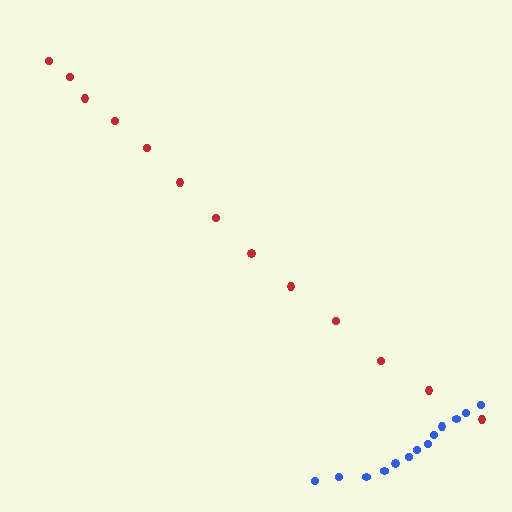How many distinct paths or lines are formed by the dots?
There are 2 distinct paths.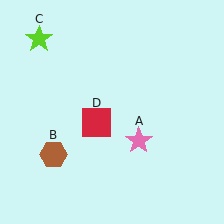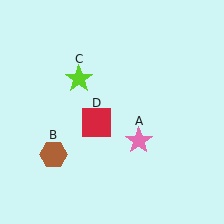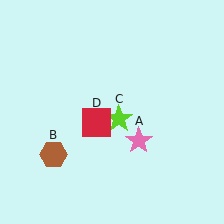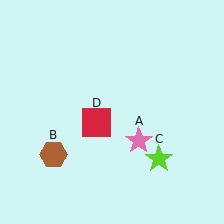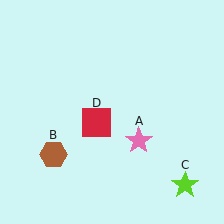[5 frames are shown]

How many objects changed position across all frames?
1 object changed position: lime star (object C).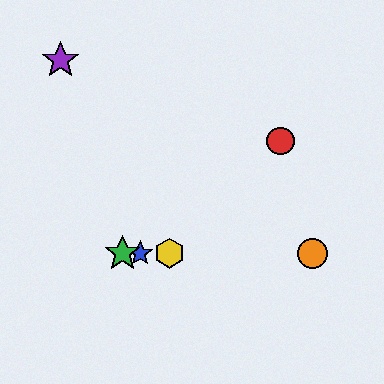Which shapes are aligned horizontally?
The blue star, the green star, the yellow hexagon, the orange circle are aligned horizontally.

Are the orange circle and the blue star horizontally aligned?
Yes, both are at y≈253.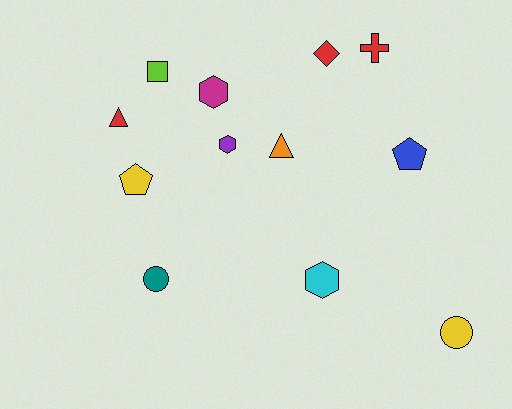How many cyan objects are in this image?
There is 1 cyan object.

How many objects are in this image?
There are 12 objects.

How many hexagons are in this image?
There are 3 hexagons.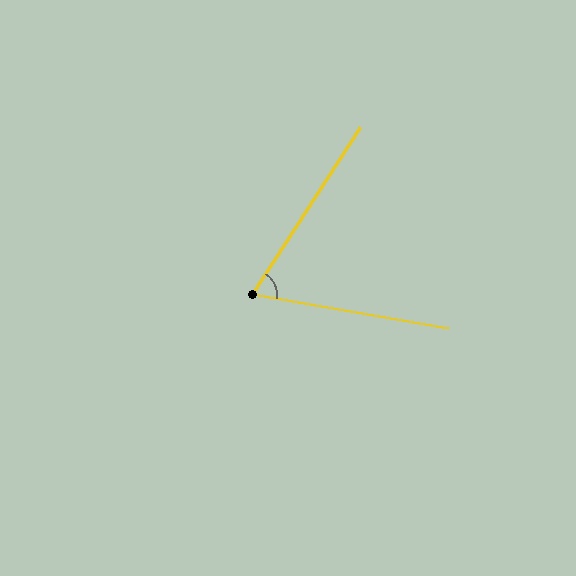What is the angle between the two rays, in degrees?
Approximately 67 degrees.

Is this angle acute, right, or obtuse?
It is acute.